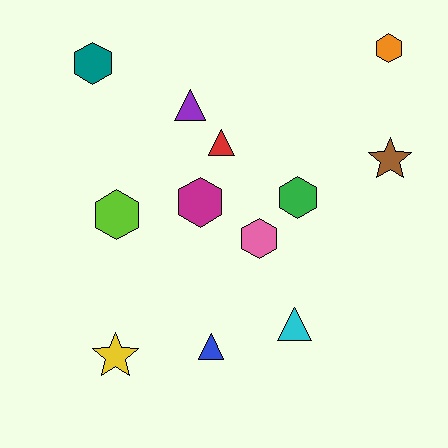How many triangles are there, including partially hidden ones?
There are 4 triangles.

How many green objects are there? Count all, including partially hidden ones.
There is 1 green object.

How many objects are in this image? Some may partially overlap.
There are 12 objects.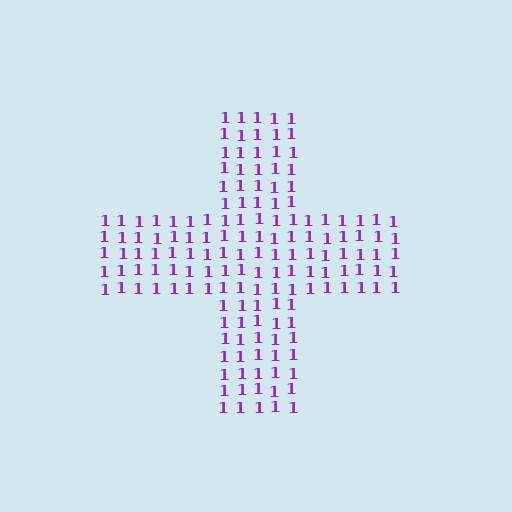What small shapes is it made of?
It is made of small digit 1's.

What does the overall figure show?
The overall figure shows a cross.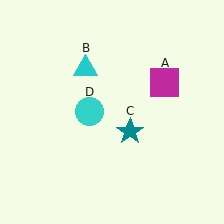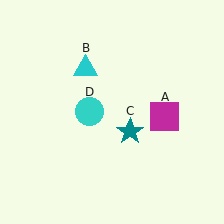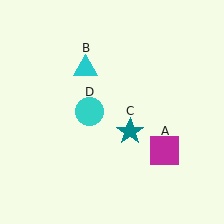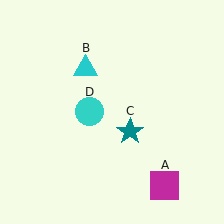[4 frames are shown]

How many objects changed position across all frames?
1 object changed position: magenta square (object A).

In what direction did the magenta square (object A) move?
The magenta square (object A) moved down.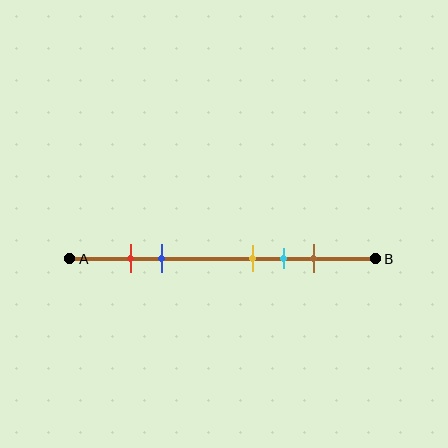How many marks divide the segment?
There are 5 marks dividing the segment.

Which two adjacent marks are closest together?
The red and blue marks are the closest adjacent pair.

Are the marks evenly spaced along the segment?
No, the marks are not evenly spaced.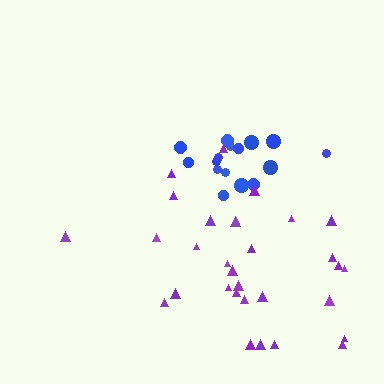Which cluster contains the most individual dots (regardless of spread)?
Purple (32).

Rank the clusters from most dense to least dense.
blue, purple.